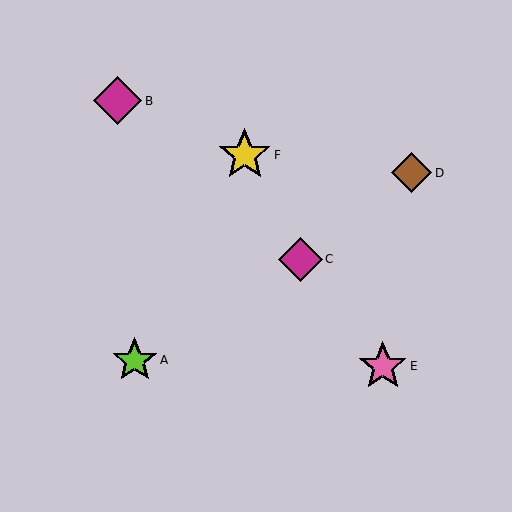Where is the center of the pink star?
The center of the pink star is at (383, 366).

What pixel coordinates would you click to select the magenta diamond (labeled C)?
Click at (300, 259) to select the magenta diamond C.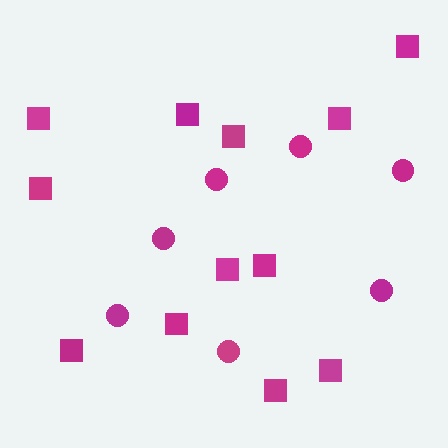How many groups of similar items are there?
There are 2 groups: one group of squares (12) and one group of circles (7).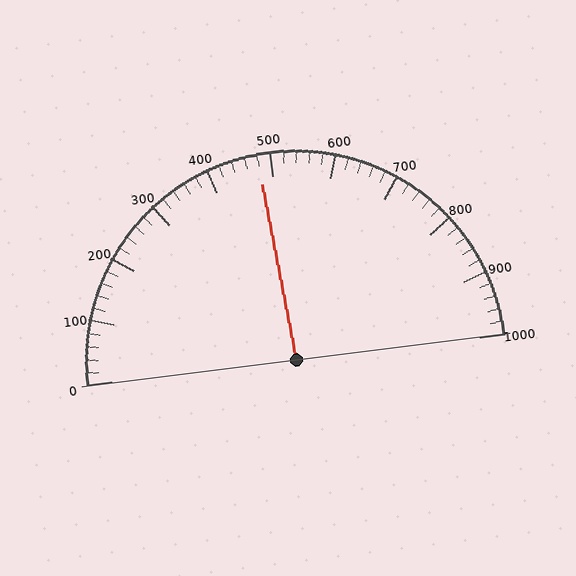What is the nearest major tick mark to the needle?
The nearest major tick mark is 500.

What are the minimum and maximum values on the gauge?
The gauge ranges from 0 to 1000.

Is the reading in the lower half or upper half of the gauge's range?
The reading is in the lower half of the range (0 to 1000).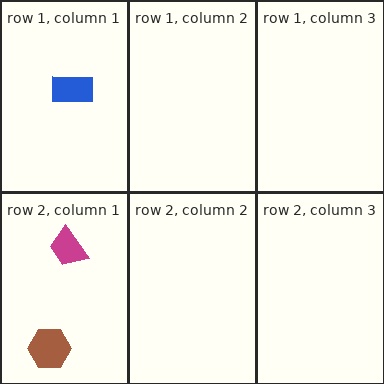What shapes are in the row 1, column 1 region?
The blue rectangle.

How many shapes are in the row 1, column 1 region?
1.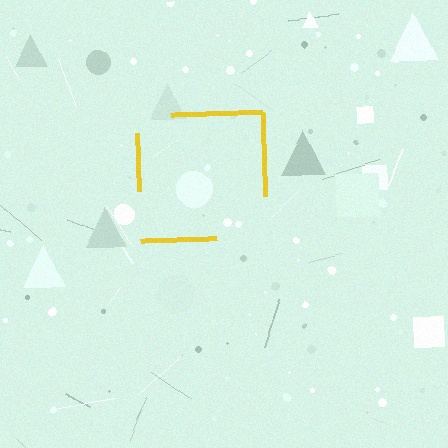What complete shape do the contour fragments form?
The contour fragments form a square.